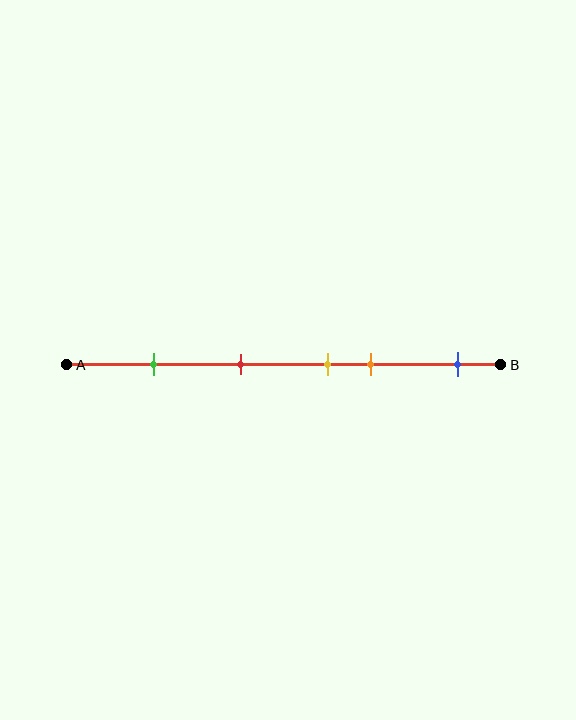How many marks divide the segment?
There are 5 marks dividing the segment.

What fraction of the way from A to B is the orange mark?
The orange mark is approximately 70% (0.7) of the way from A to B.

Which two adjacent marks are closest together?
The yellow and orange marks are the closest adjacent pair.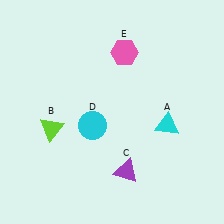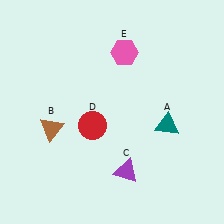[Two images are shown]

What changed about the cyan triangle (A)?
In Image 1, A is cyan. In Image 2, it changed to teal.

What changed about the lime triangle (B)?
In Image 1, B is lime. In Image 2, it changed to brown.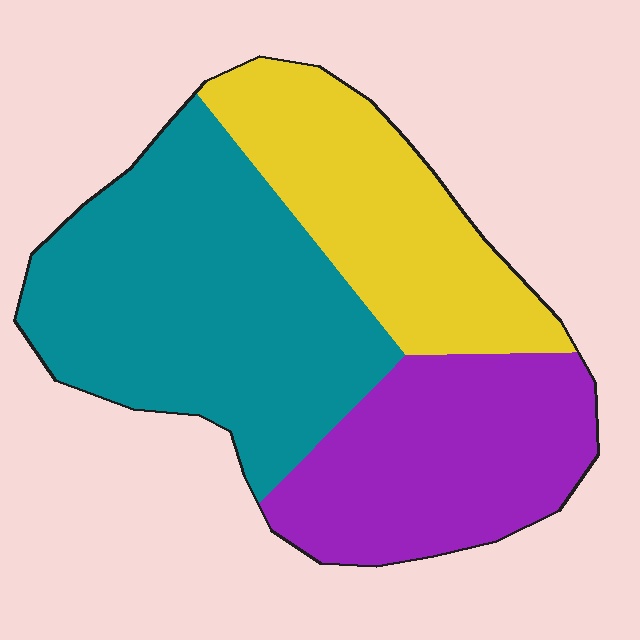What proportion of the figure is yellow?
Yellow takes up about one quarter (1/4) of the figure.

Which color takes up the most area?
Teal, at roughly 45%.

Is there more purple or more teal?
Teal.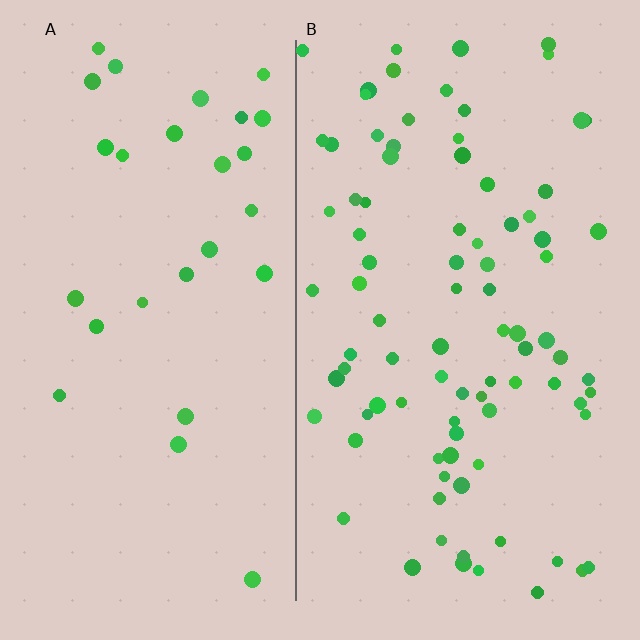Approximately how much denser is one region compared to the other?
Approximately 3.1× — region B over region A.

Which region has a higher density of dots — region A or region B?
B (the right).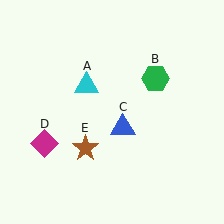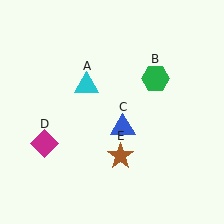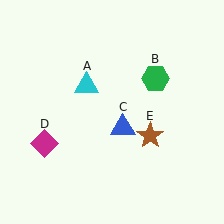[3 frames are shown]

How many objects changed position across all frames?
1 object changed position: brown star (object E).